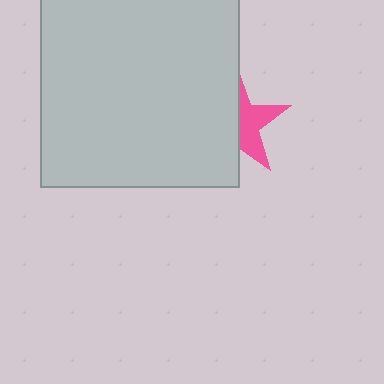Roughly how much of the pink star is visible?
A small part of it is visible (roughly 44%).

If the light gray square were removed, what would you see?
You would see the complete pink star.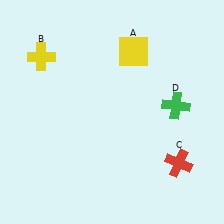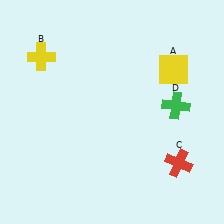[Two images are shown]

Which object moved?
The yellow square (A) moved right.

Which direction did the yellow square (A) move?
The yellow square (A) moved right.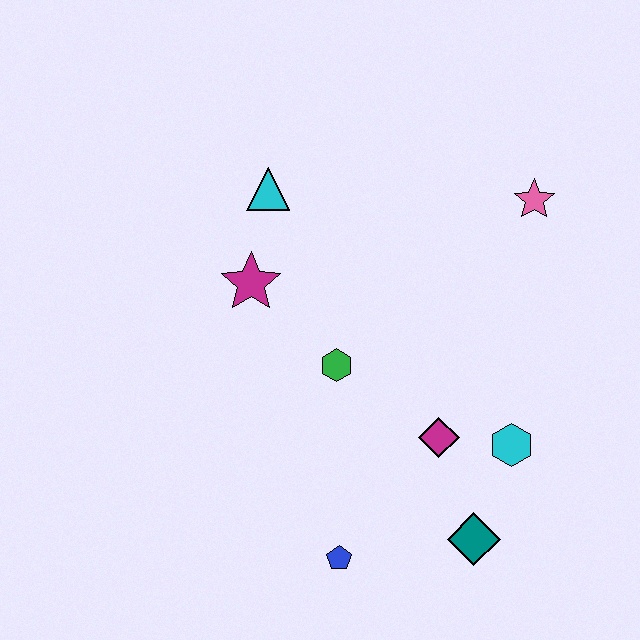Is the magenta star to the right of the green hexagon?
No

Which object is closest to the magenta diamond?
The cyan hexagon is closest to the magenta diamond.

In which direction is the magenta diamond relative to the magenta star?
The magenta diamond is to the right of the magenta star.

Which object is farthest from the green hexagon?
The pink star is farthest from the green hexagon.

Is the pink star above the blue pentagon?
Yes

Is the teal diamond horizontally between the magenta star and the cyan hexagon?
Yes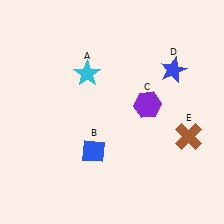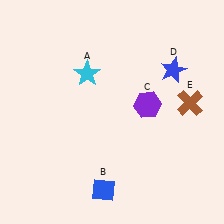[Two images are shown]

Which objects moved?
The objects that moved are: the blue diamond (B), the brown cross (E).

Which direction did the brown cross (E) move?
The brown cross (E) moved up.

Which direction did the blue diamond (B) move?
The blue diamond (B) moved down.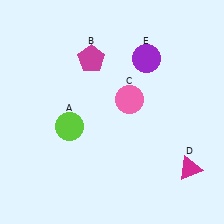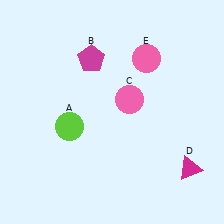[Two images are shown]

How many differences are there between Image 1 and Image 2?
There is 1 difference between the two images.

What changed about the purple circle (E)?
In Image 1, E is purple. In Image 2, it changed to pink.